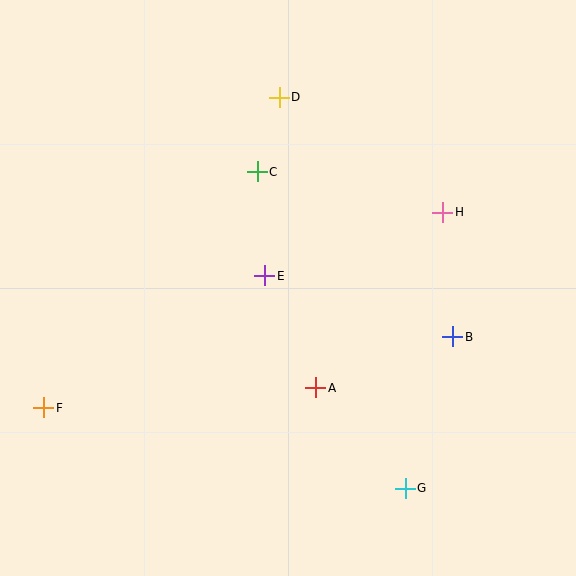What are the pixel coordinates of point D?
Point D is at (279, 97).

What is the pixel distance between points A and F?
The distance between A and F is 273 pixels.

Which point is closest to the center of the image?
Point E at (265, 276) is closest to the center.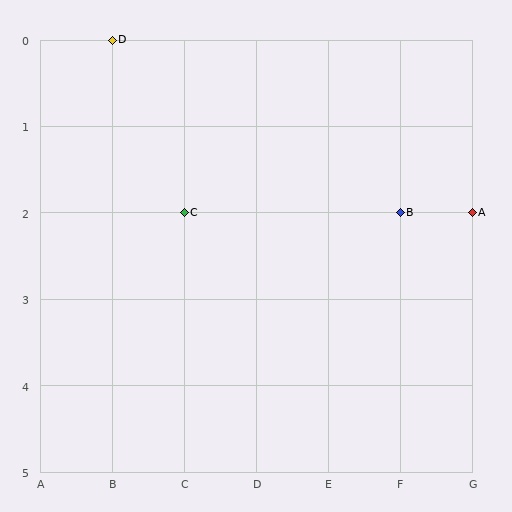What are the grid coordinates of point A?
Point A is at grid coordinates (G, 2).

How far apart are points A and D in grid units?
Points A and D are 5 columns and 2 rows apart (about 5.4 grid units diagonally).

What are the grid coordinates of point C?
Point C is at grid coordinates (C, 2).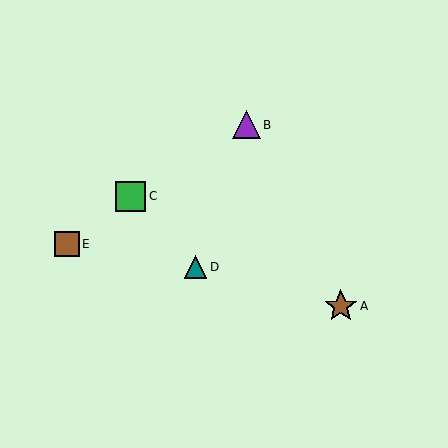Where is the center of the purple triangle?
The center of the purple triangle is at (246, 125).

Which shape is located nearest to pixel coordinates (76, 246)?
The brown square (labeled E) at (67, 244) is nearest to that location.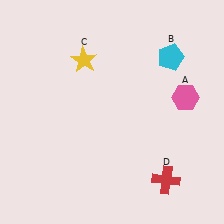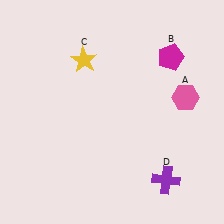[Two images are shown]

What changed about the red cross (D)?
In Image 1, D is red. In Image 2, it changed to purple.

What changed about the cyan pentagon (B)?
In Image 1, B is cyan. In Image 2, it changed to magenta.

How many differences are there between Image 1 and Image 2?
There are 2 differences between the two images.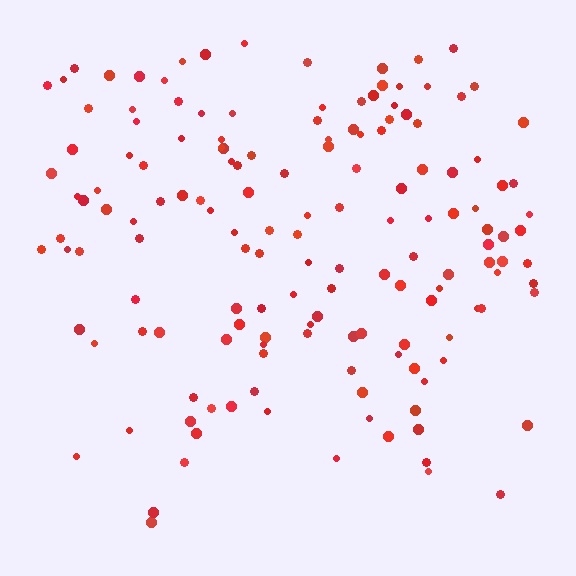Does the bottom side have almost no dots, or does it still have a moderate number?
Still a moderate number, just noticeably fewer than the top.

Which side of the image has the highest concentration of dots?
The top.